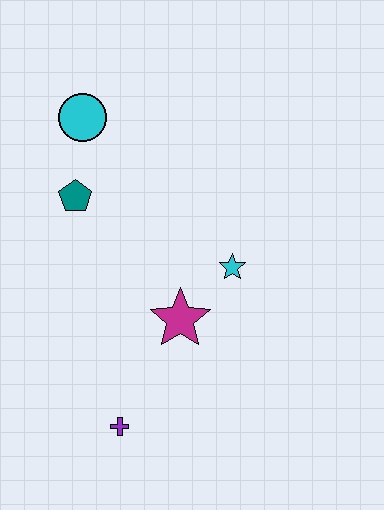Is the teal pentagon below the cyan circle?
Yes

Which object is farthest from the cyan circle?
The purple cross is farthest from the cyan circle.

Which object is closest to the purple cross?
The magenta star is closest to the purple cross.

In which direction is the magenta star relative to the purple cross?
The magenta star is above the purple cross.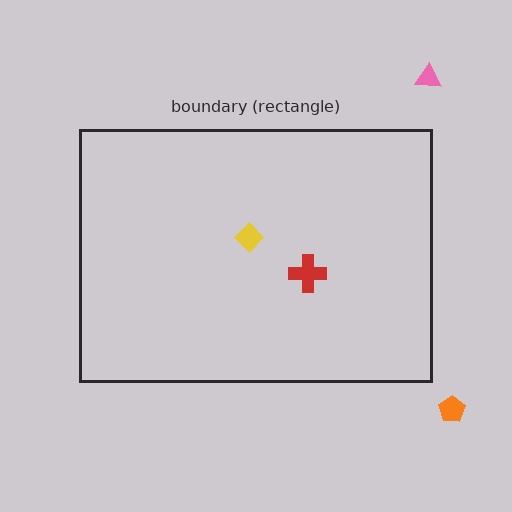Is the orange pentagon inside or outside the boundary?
Outside.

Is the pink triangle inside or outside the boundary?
Outside.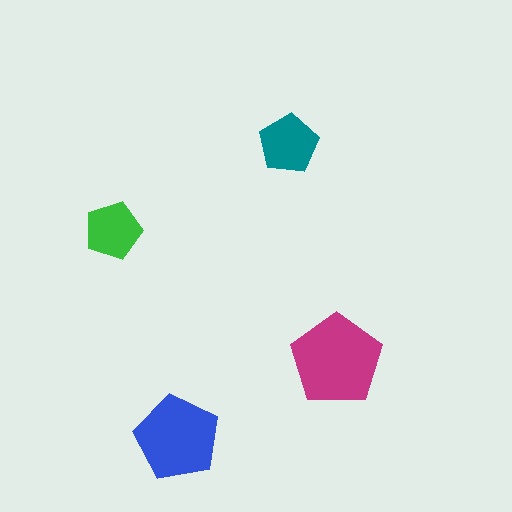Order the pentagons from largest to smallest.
the magenta one, the blue one, the teal one, the green one.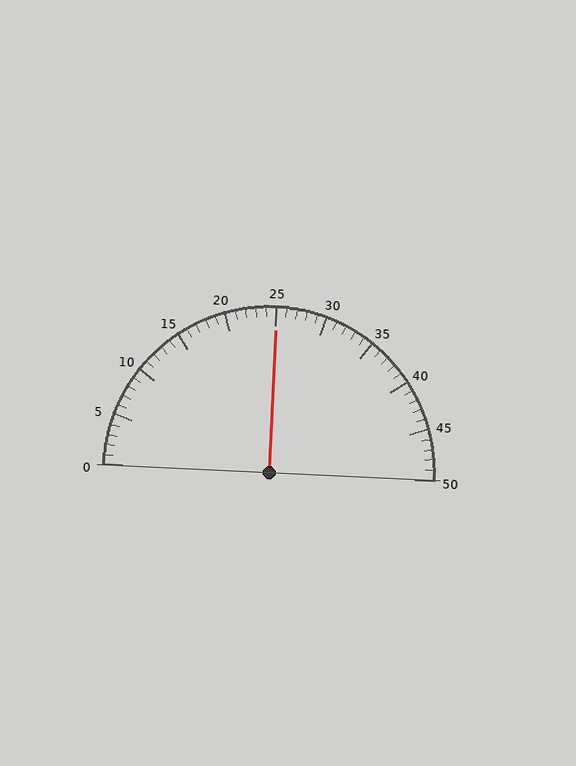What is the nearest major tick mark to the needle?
The nearest major tick mark is 25.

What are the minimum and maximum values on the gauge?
The gauge ranges from 0 to 50.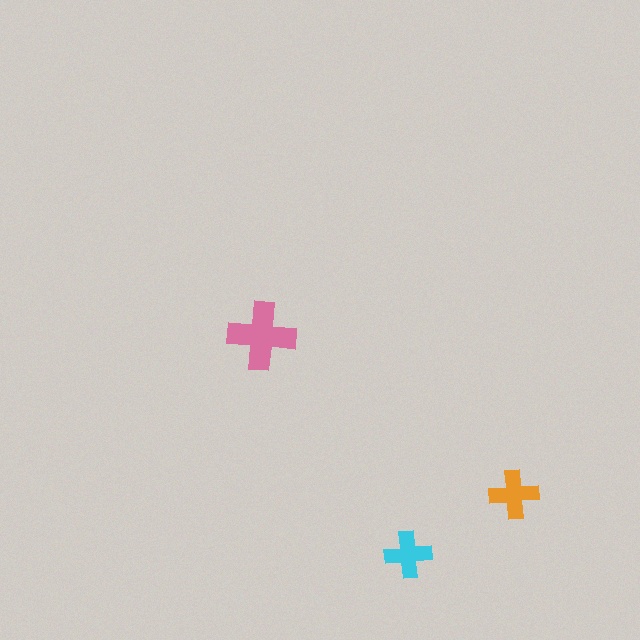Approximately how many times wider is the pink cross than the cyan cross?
About 1.5 times wider.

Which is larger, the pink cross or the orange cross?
The pink one.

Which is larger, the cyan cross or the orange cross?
The orange one.